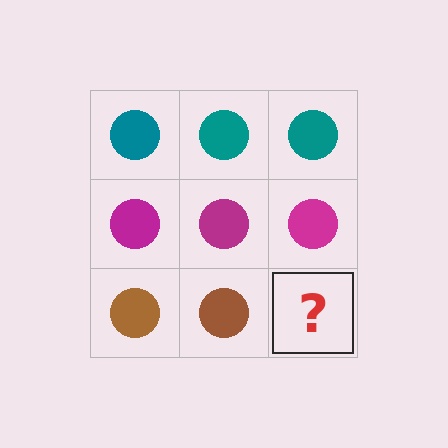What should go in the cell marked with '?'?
The missing cell should contain a brown circle.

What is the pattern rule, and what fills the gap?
The rule is that each row has a consistent color. The gap should be filled with a brown circle.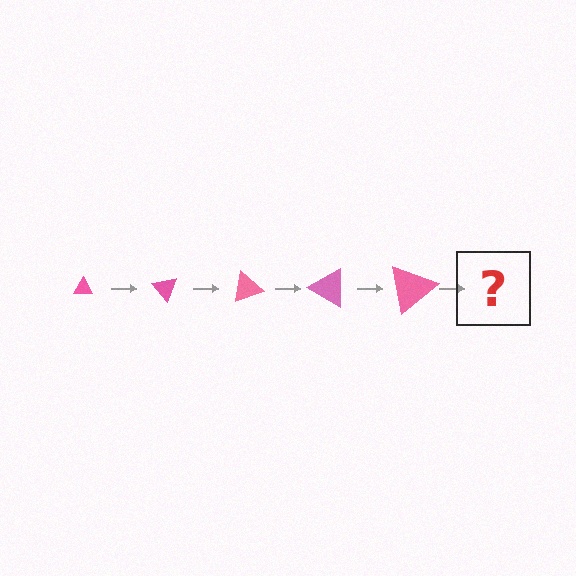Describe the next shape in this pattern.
It should be a triangle, larger than the previous one and rotated 250 degrees from the start.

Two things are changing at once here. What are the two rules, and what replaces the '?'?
The two rules are that the triangle grows larger each step and it rotates 50 degrees each step. The '?' should be a triangle, larger than the previous one and rotated 250 degrees from the start.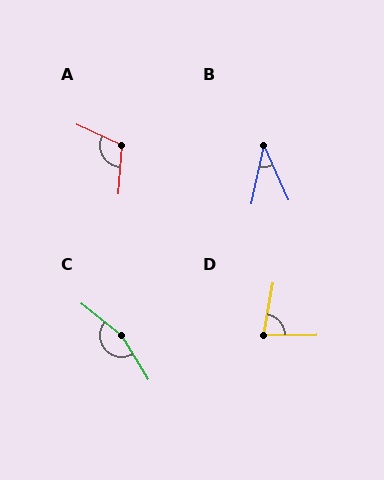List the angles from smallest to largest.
B (36°), D (79°), A (110°), C (159°).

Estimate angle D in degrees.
Approximately 79 degrees.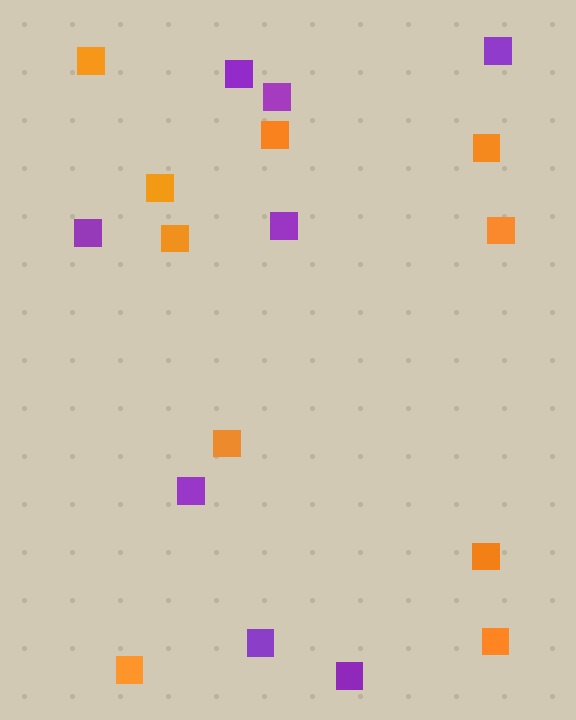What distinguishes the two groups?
There are 2 groups: one group of purple squares (8) and one group of orange squares (10).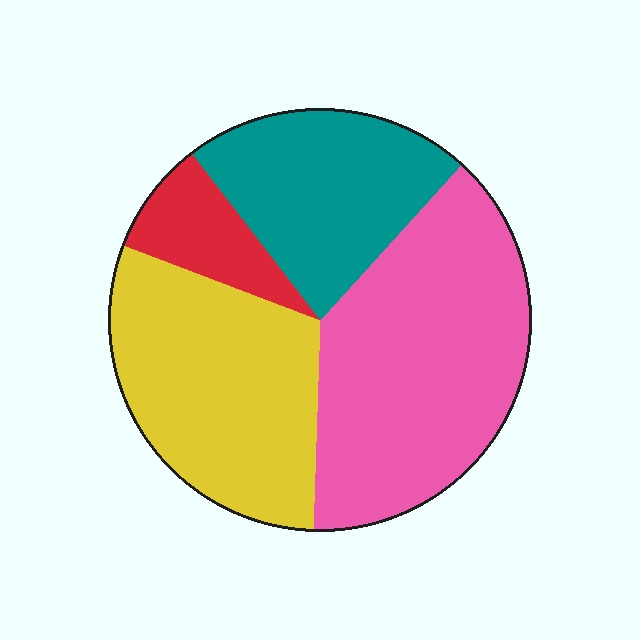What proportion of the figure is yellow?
Yellow takes up about one third (1/3) of the figure.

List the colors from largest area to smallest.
From largest to smallest: pink, yellow, teal, red.